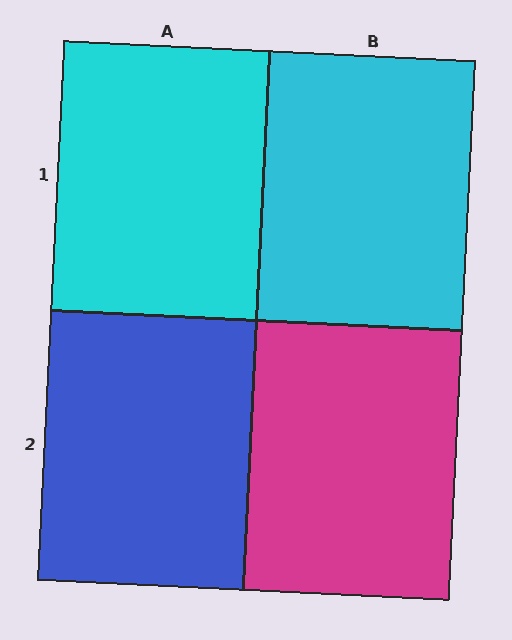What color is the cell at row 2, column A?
Blue.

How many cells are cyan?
2 cells are cyan.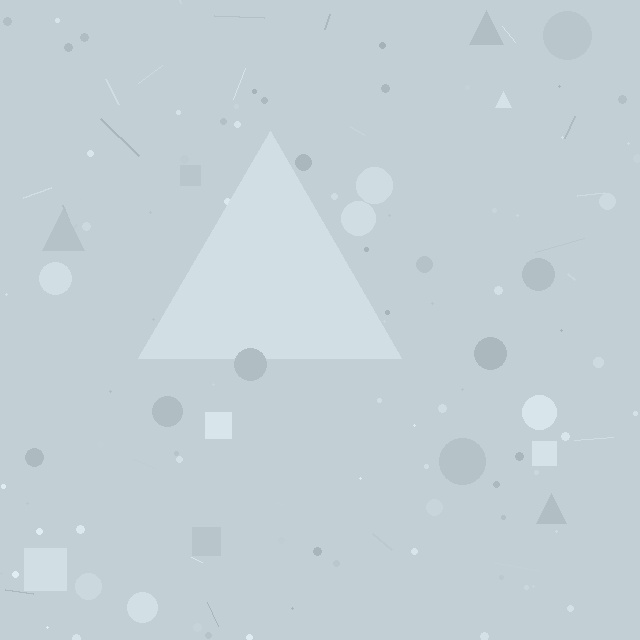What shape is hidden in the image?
A triangle is hidden in the image.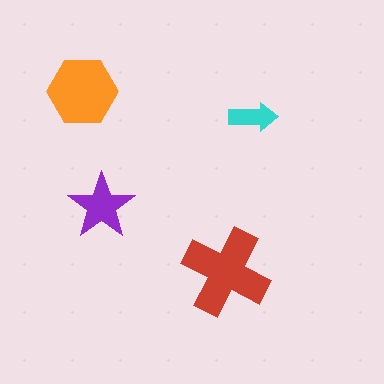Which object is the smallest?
The cyan arrow.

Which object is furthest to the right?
The cyan arrow is rightmost.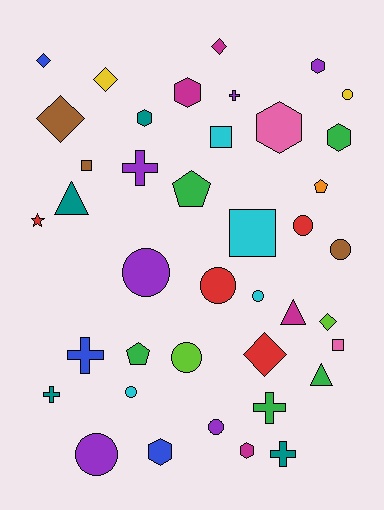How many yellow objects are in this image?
There are 2 yellow objects.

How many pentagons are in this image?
There are 3 pentagons.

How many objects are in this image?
There are 40 objects.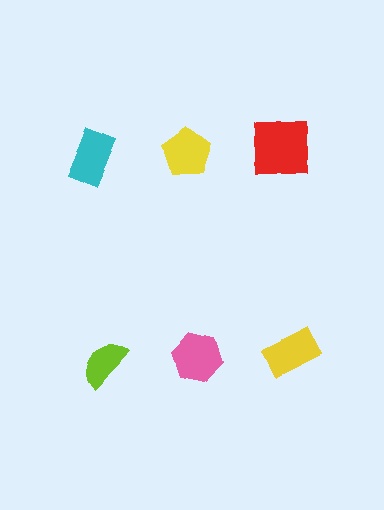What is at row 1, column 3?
A red square.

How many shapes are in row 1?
3 shapes.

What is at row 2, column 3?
A yellow rectangle.